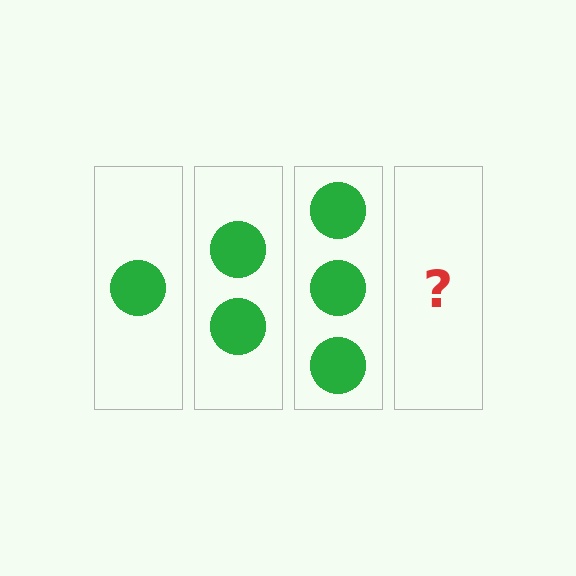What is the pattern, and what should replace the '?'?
The pattern is that each step adds one more circle. The '?' should be 4 circles.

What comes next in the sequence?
The next element should be 4 circles.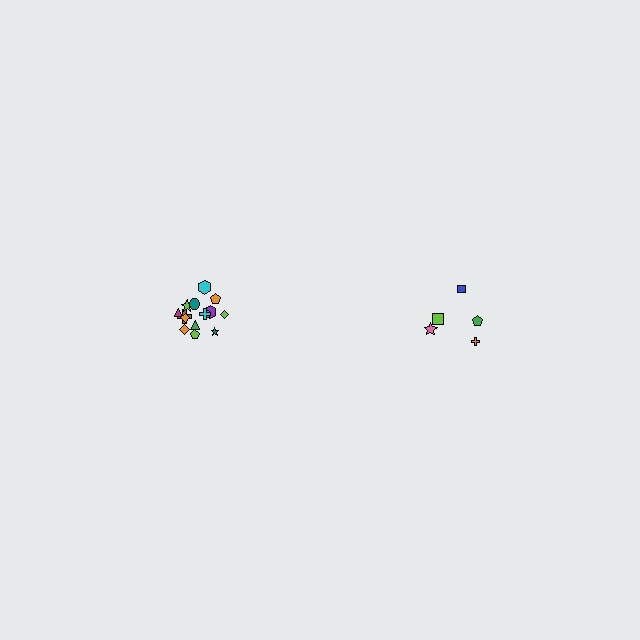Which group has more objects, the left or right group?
The left group.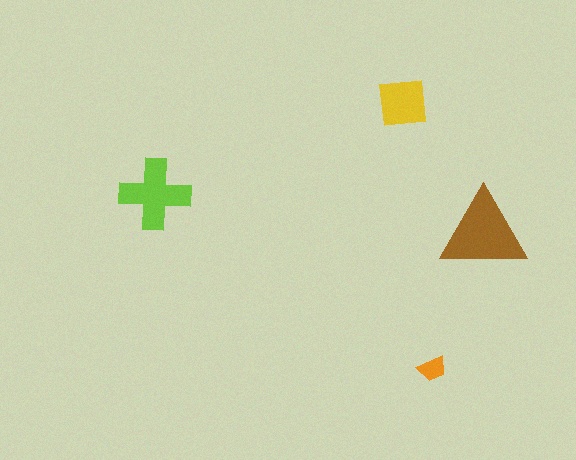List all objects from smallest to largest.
The orange trapezoid, the yellow square, the lime cross, the brown triangle.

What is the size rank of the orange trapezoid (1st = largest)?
4th.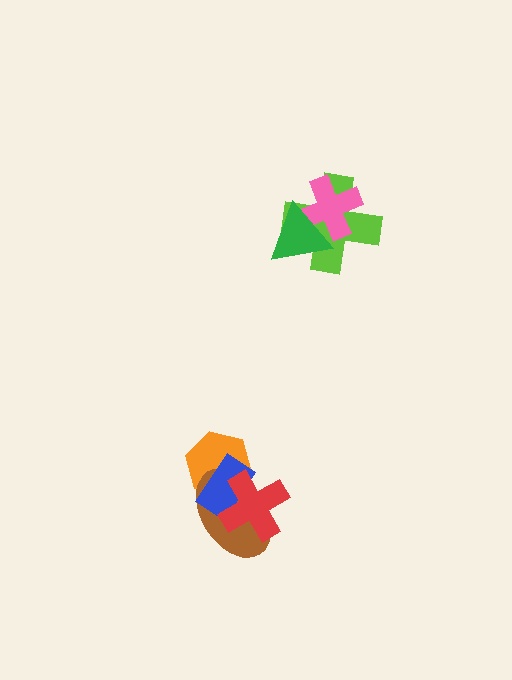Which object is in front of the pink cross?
The green triangle is in front of the pink cross.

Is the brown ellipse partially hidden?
Yes, it is partially covered by another shape.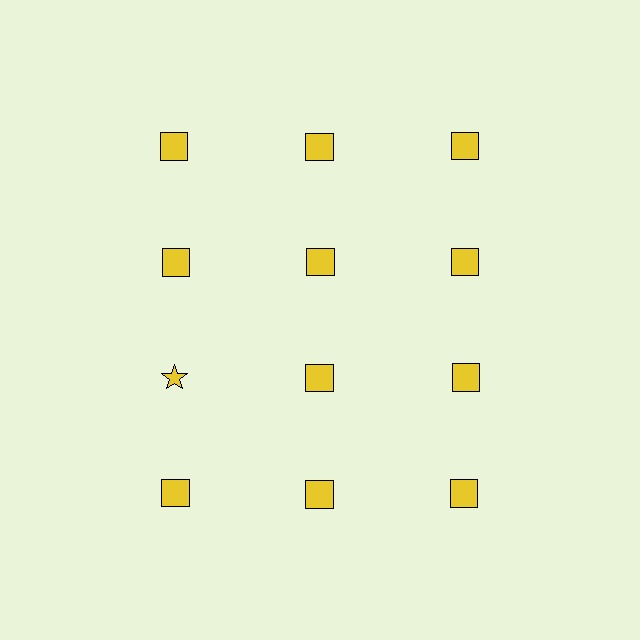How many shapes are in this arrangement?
There are 12 shapes arranged in a grid pattern.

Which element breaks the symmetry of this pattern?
The yellow star in the third row, leftmost column breaks the symmetry. All other shapes are yellow squares.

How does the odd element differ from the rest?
It has a different shape: star instead of square.